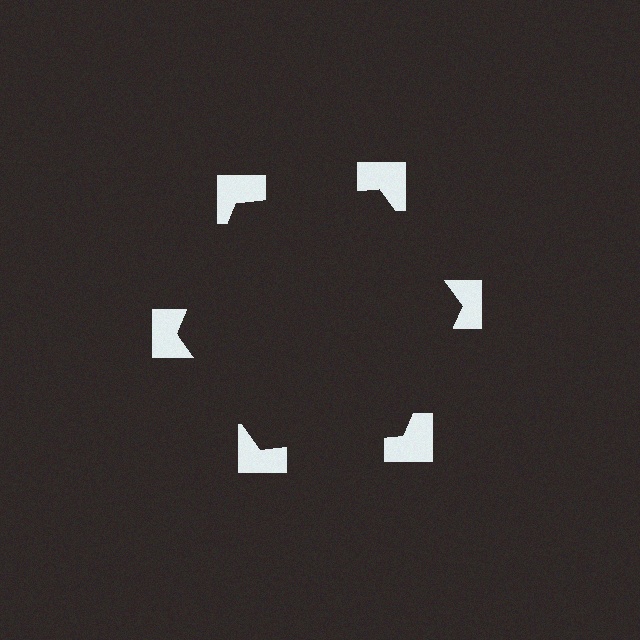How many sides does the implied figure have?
6 sides.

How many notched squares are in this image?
There are 6 — one at each vertex of the illusory hexagon.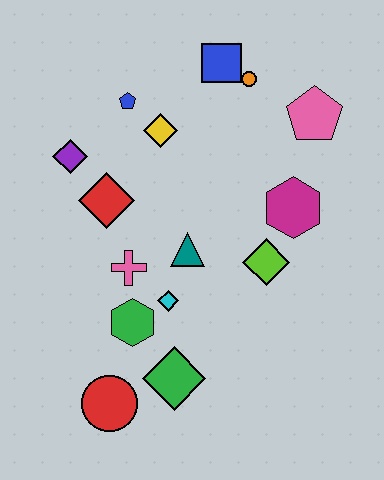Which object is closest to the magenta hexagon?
The lime diamond is closest to the magenta hexagon.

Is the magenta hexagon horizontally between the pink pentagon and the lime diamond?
Yes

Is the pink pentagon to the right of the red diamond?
Yes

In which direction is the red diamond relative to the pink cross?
The red diamond is above the pink cross.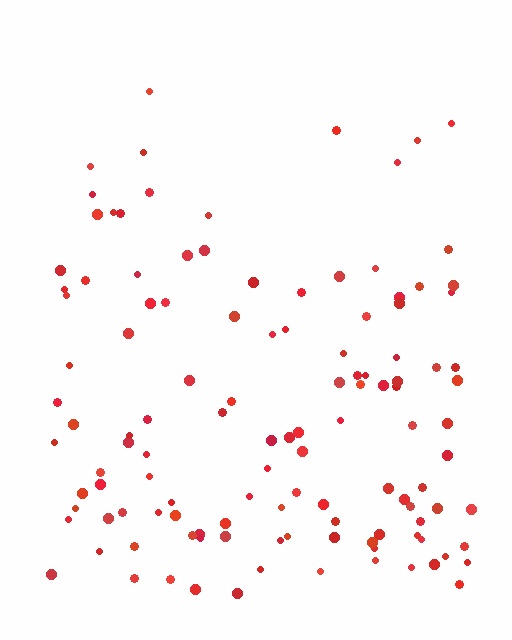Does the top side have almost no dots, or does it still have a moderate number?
Still a moderate number, just noticeably fewer than the bottom.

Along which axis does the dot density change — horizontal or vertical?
Vertical.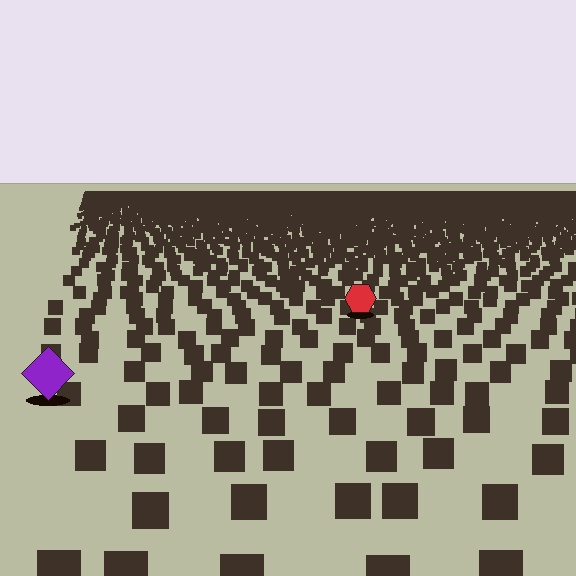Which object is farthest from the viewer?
The red hexagon is farthest from the viewer. It appears smaller and the ground texture around it is denser.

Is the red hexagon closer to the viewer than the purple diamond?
No. The purple diamond is closer — you can tell from the texture gradient: the ground texture is coarser near it.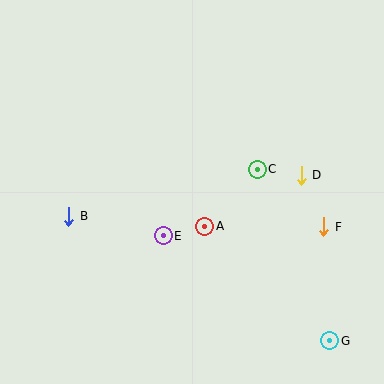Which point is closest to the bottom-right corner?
Point G is closest to the bottom-right corner.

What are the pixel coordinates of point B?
Point B is at (69, 216).